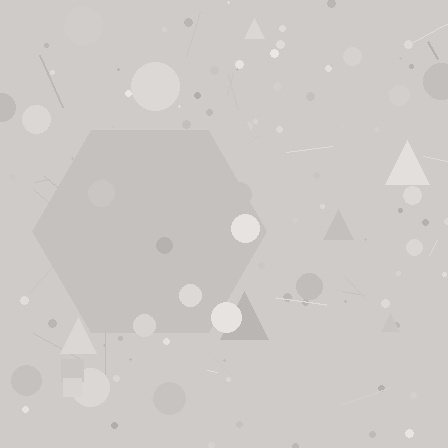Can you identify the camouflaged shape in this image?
The camouflaged shape is a hexagon.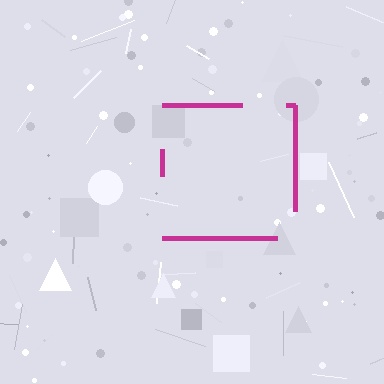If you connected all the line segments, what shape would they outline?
They would outline a square.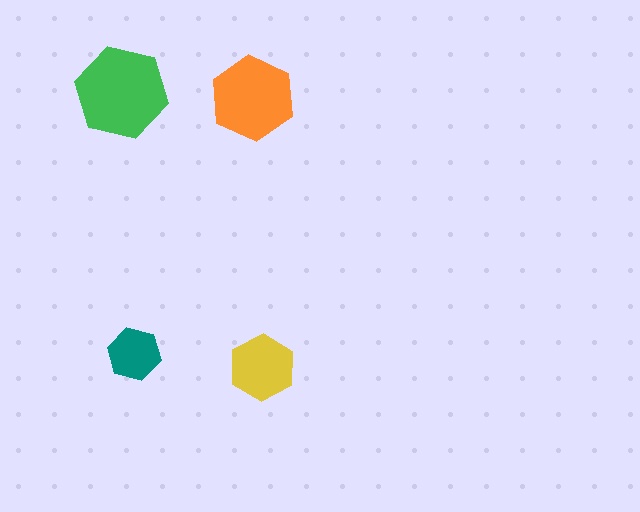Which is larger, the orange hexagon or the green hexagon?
The green one.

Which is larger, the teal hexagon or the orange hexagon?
The orange one.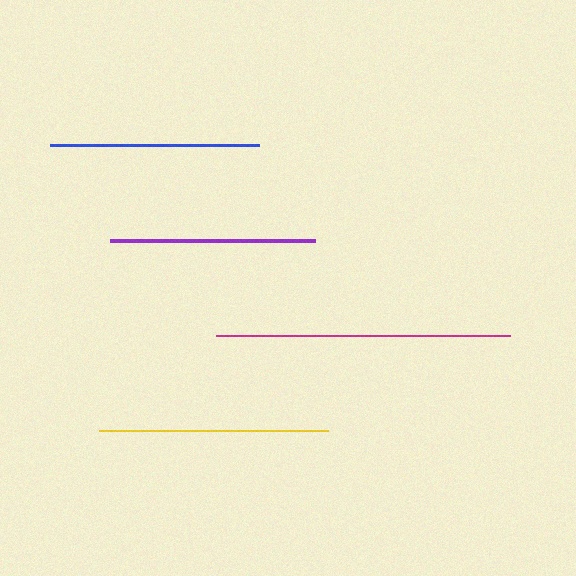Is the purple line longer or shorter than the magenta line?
The magenta line is longer than the purple line.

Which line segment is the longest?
The magenta line is the longest at approximately 294 pixels.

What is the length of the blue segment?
The blue segment is approximately 209 pixels long.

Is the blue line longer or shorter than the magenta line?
The magenta line is longer than the blue line.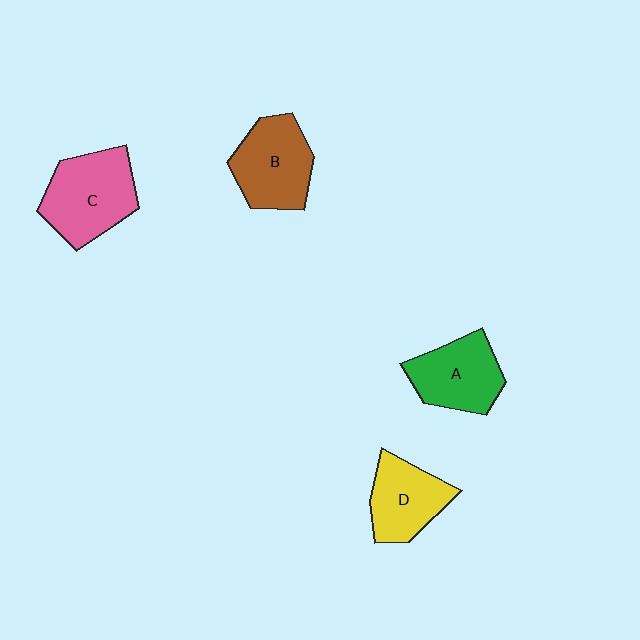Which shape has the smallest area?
Shape D (yellow).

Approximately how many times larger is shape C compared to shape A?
Approximately 1.2 times.